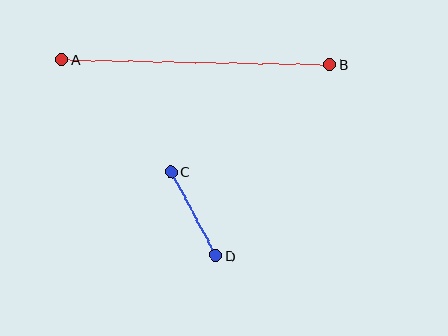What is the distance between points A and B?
The distance is approximately 268 pixels.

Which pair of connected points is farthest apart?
Points A and B are farthest apart.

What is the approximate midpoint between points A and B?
The midpoint is at approximately (196, 62) pixels.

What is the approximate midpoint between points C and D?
The midpoint is at approximately (193, 214) pixels.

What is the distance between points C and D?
The distance is approximately 95 pixels.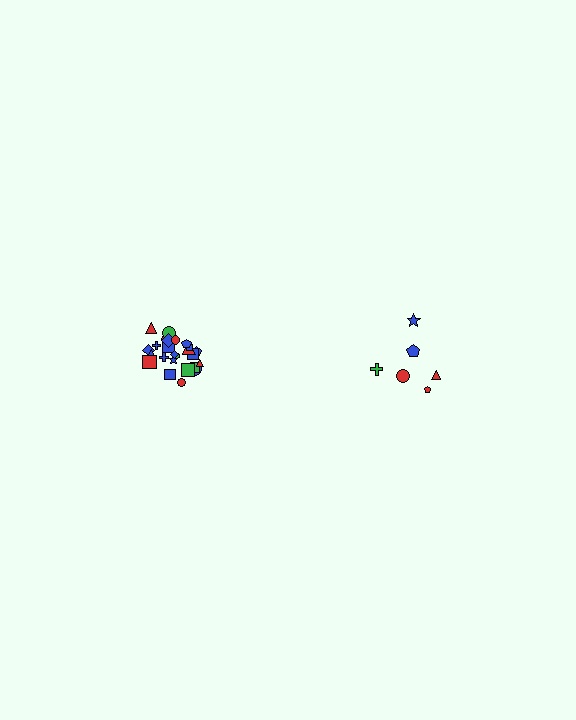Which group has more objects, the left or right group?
The left group.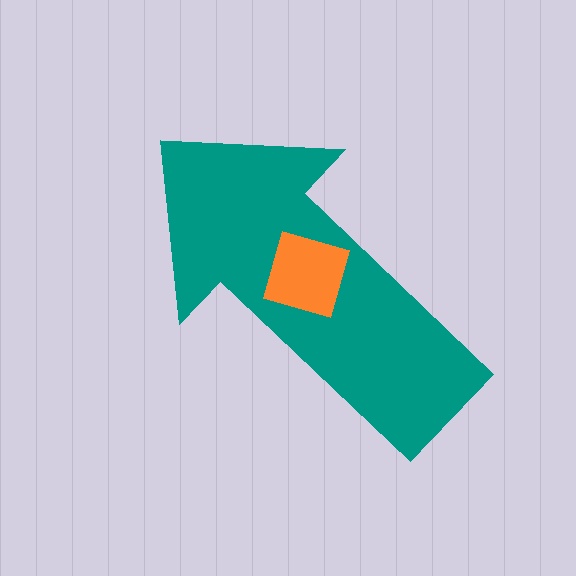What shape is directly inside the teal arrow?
The orange diamond.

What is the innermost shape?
The orange diamond.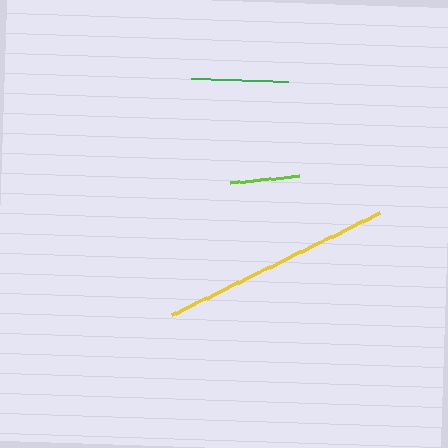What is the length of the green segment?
The green segment is approximately 97 pixels long.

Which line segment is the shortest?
The lime line is the shortest at approximately 69 pixels.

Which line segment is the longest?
The yellow line is the longest at approximately 232 pixels.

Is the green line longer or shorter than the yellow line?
The yellow line is longer than the green line.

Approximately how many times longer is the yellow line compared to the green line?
The yellow line is approximately 2.4 times the length of the green line.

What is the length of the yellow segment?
The yellow segment is approximately 232 pixels long.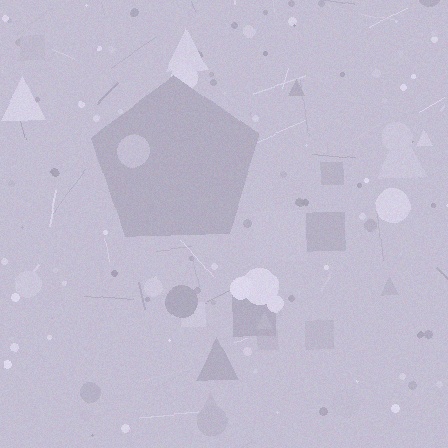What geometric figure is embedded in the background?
A pentagon is embedded in the background.